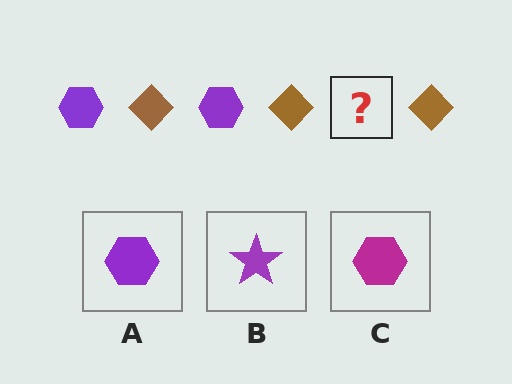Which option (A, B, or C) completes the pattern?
A.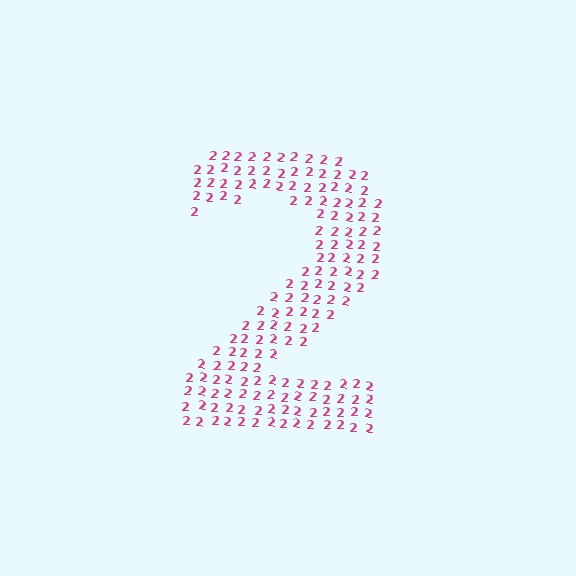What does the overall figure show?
The overall figure shows the digit 2.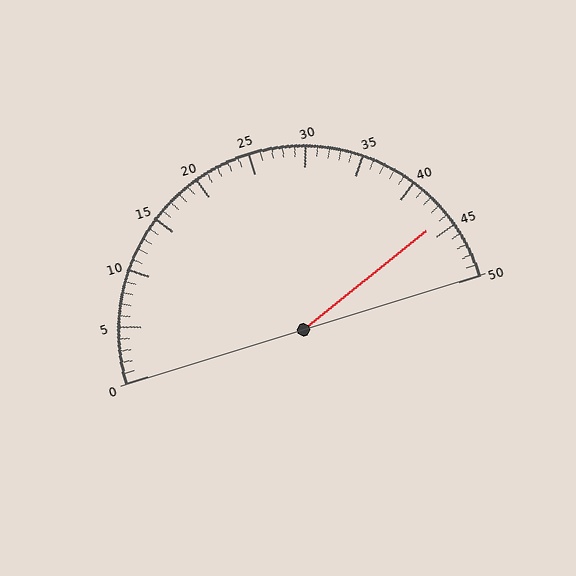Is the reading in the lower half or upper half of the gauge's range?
The reading is in the upper half of the range (0 to 50).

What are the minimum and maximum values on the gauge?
The gauge ranges from 0 to 50.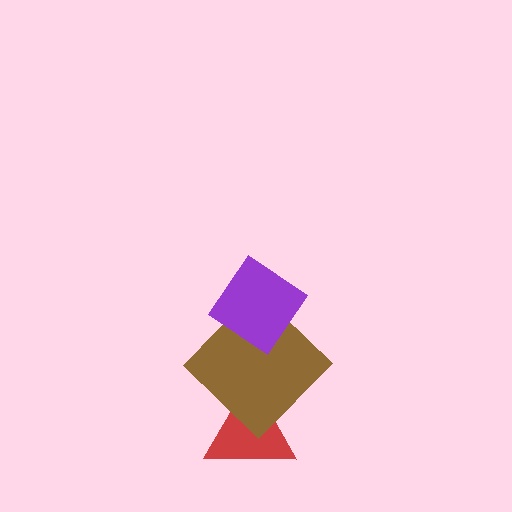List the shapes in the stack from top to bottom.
From top to bottom: the purple diamond, the brown diamond, the red triangle.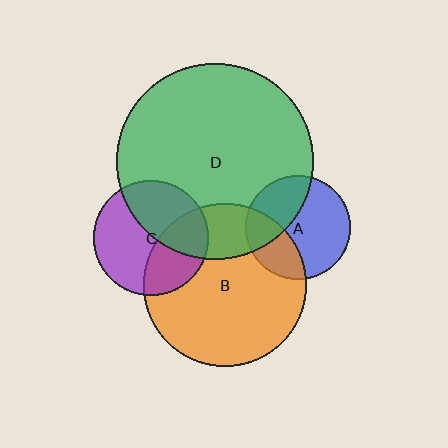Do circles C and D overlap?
Yes.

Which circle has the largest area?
Circle D (green).